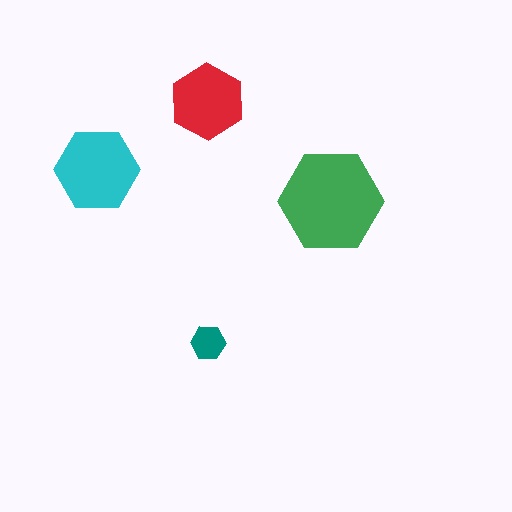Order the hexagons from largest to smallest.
the green one, the cyan one, the red one, the teal one.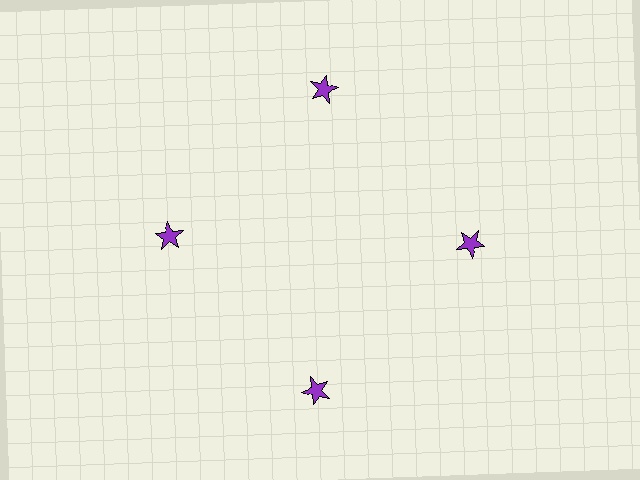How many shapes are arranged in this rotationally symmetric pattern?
There are 4 shapes, arranged in 4 groups of 1.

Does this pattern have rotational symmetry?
Yes, this pattern has 4-fold rotational symmetry. It looks the same after rotating 90 degrees around the center.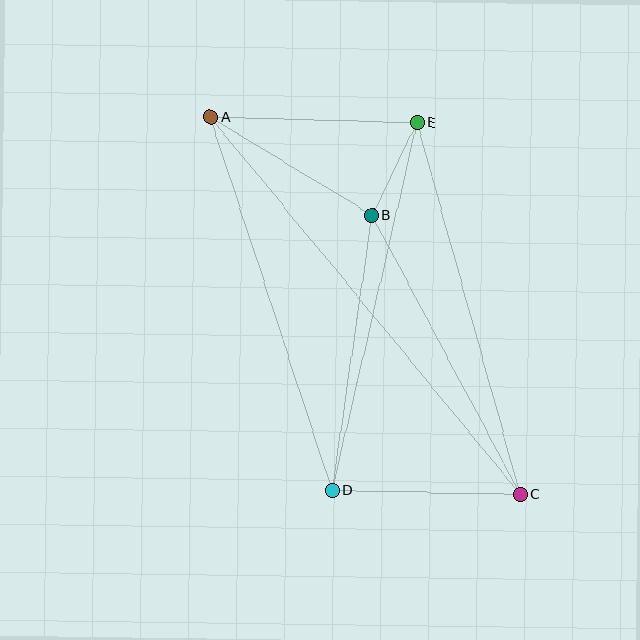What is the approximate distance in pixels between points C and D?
The distance between C and D is approximately 188 pixels.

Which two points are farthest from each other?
Points A and C are farthest from each other.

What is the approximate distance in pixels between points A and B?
The distance between A and B is approximately 189 pixels.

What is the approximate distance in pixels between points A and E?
The distance between A and E is approximately 206 pixels.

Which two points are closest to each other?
Points B and E are closest to each other.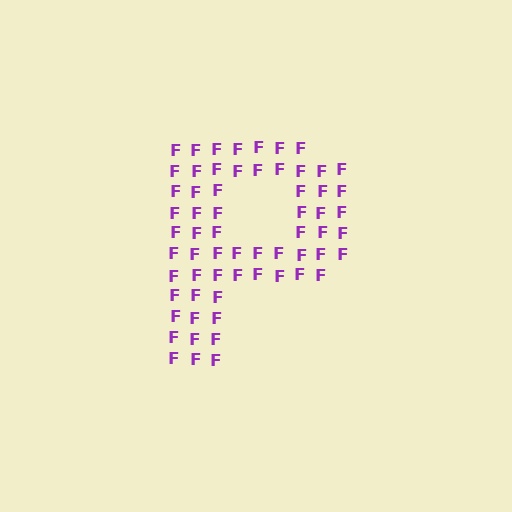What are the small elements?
The small elements are letter F's.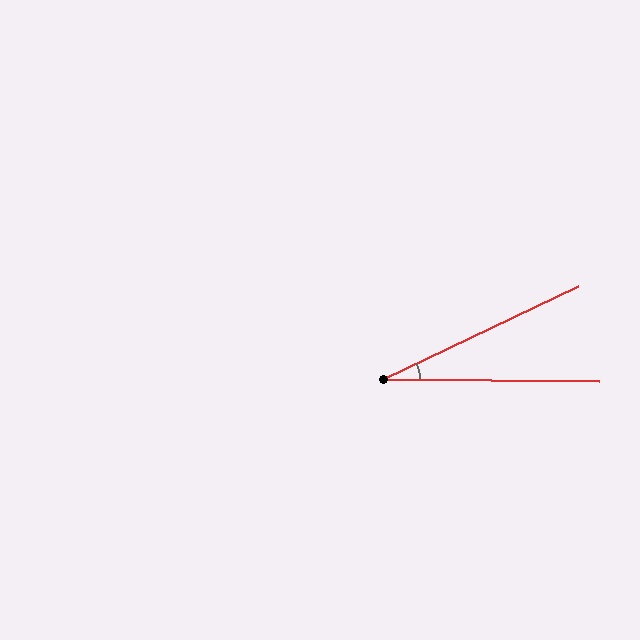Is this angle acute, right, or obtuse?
It is acute.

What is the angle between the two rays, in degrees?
Approximately 26 degrees.